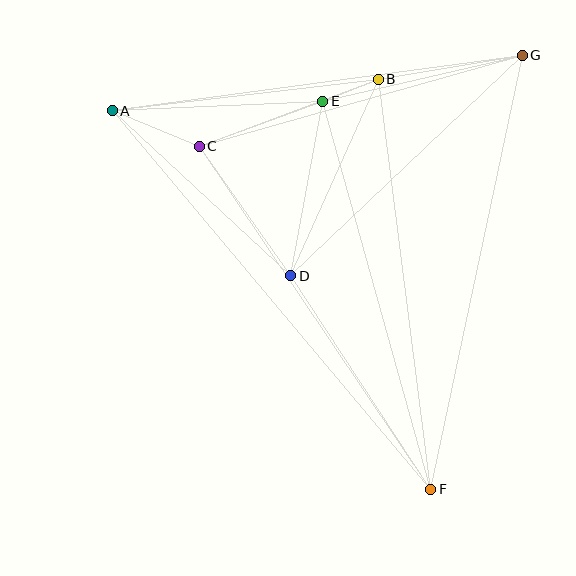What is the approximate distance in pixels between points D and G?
The distance between D and G is approximately 320 pixels.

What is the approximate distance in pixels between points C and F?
The distance between C and F is approximately 414 pixels.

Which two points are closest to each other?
Points B and E are closest to each other.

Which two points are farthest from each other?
Points A and F are farthest from each other.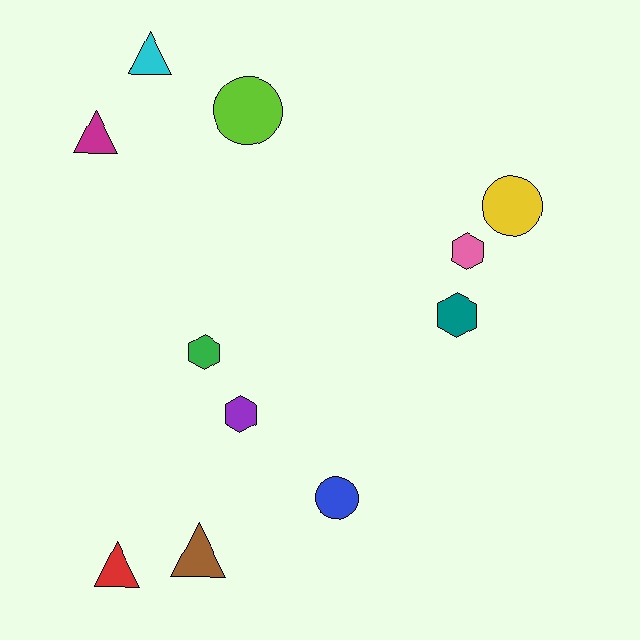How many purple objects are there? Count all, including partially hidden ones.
There is 1 purple object.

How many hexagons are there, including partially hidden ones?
There are 4 hexagons.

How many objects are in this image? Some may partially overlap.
There are 11 objects.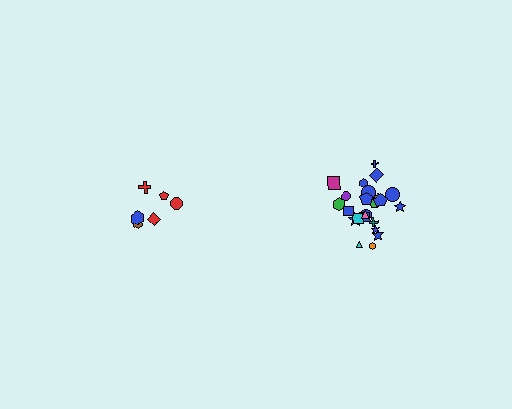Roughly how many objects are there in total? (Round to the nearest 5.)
Roughly 30 objects in total.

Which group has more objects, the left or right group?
The right group.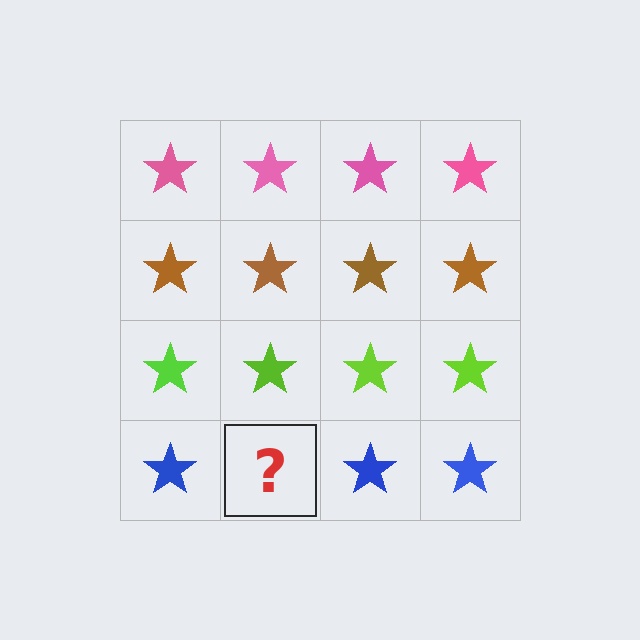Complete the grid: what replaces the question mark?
The question mark should be replaced with a blue star.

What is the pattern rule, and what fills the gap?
The rule is that each row has a consistent color. The gap should be filled with a blue star.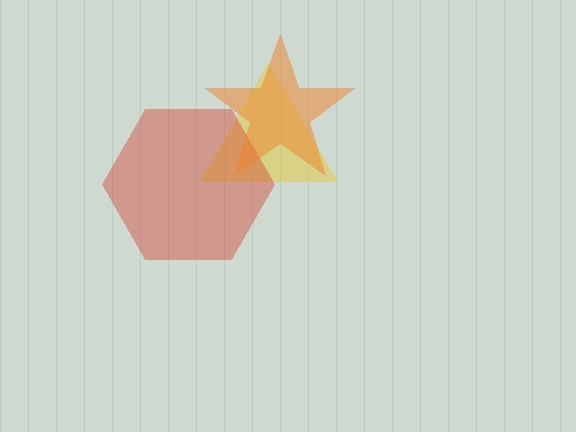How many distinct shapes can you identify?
There are 3 distinct shapes: a yellow triangle, a red hexagon, an orange star.